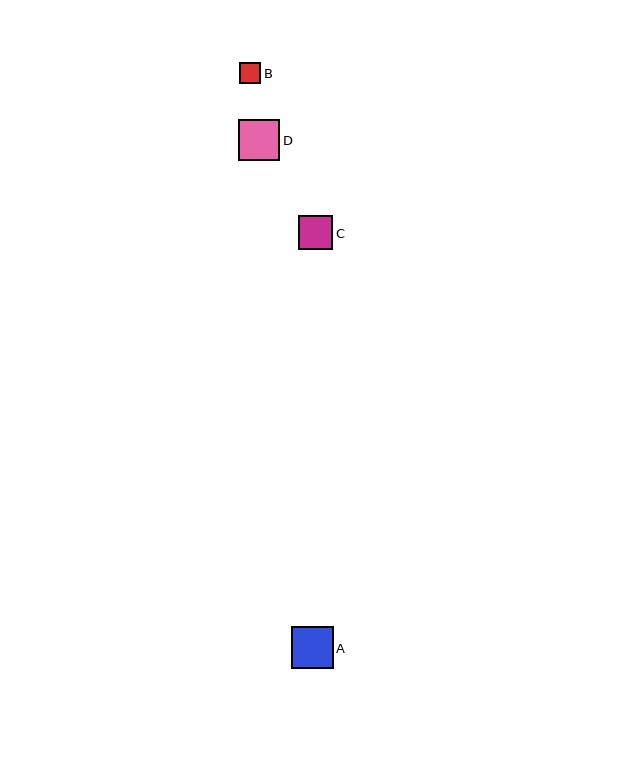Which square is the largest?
Square A is the largest with a size of approximately 42 pixels.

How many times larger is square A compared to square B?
Square A is approximately 2.0 times the size of square B.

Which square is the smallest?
Square B is the smallest with a size of approximately 21 pixels.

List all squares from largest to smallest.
From largest to smallest: A, D, C, B.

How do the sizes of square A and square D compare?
Square A and square D are approximately the same size.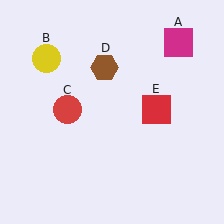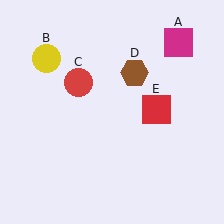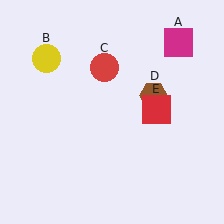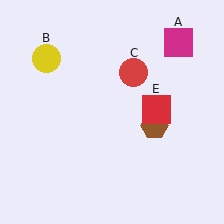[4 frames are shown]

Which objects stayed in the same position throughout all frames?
Magenta square (object A) and yellow circle (object B) and red square (object E) remained stationary.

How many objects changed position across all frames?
2 objects changed position: red circle (object C), brown hexagon (object D).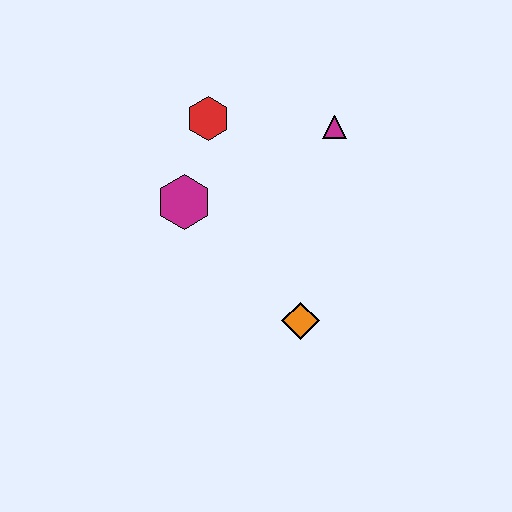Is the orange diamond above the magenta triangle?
No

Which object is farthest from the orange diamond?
The red hexagon is farthest from the orange diamond.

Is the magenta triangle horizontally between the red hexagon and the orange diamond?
No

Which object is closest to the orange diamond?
The magenta hexagon is closest to the orange diamond.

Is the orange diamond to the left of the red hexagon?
No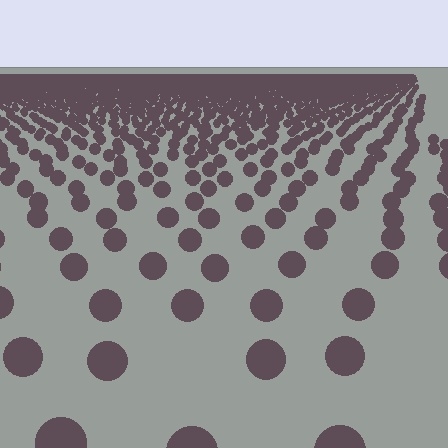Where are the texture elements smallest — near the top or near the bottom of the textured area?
Near the top.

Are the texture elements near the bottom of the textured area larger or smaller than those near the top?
Larger. Near the bottom, elements are closer to the viewer and appear at a bigger on-screen size.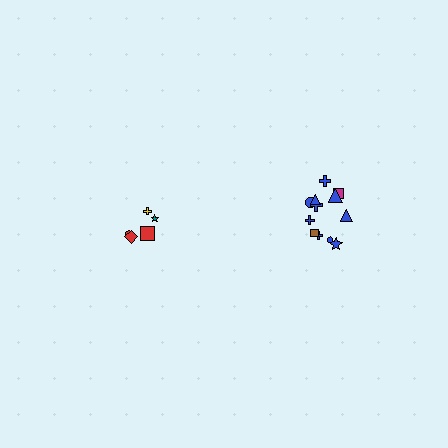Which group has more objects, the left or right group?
The right group.